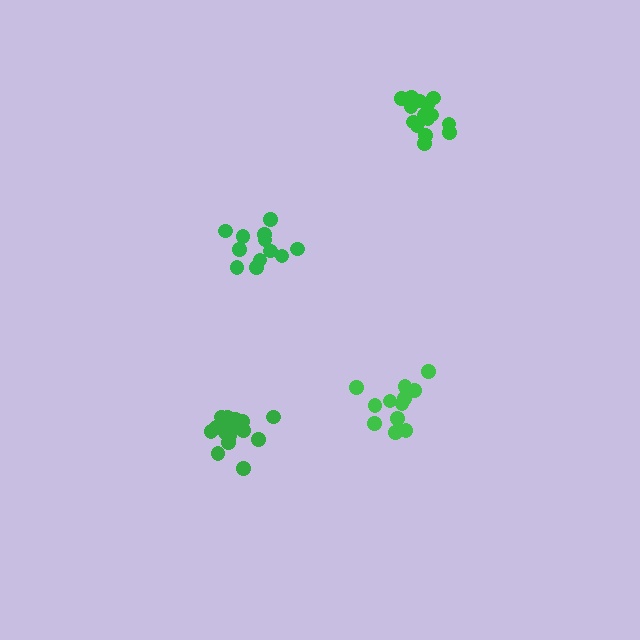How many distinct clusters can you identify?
There are 4 distinct clusters.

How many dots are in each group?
Group 1: 13 dots, Group 2: 17 dots, Group 3: 17 dots, Group 4: 12 dots (59 total).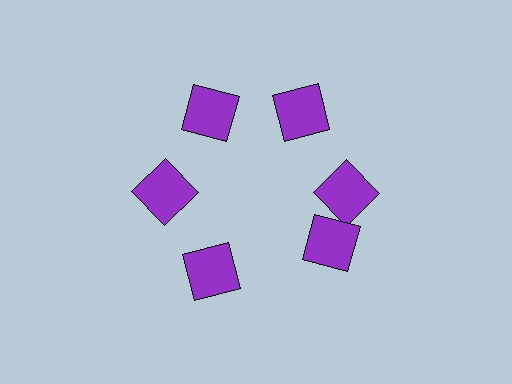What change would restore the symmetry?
The symmetry would be restored by rotating it back into even spacing with its neighbors so that all 6 squares sit at equal angles and equal distance from the center.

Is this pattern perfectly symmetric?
No. The 6 purple squares are arranged in a ring, but one element near the 5 o'clock position is rotated out of alignment along the ring, breaking the 6-fold rotational symmetry.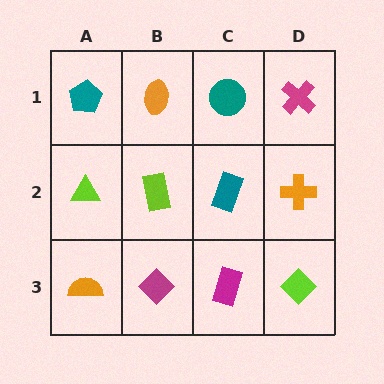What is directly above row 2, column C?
A teal circle.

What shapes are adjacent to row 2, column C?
A teal circle (row 1, column C), a magenta rectangle (row 3, column C), a lime rectangle (row 2, column B), an orange cross (row 2, column D).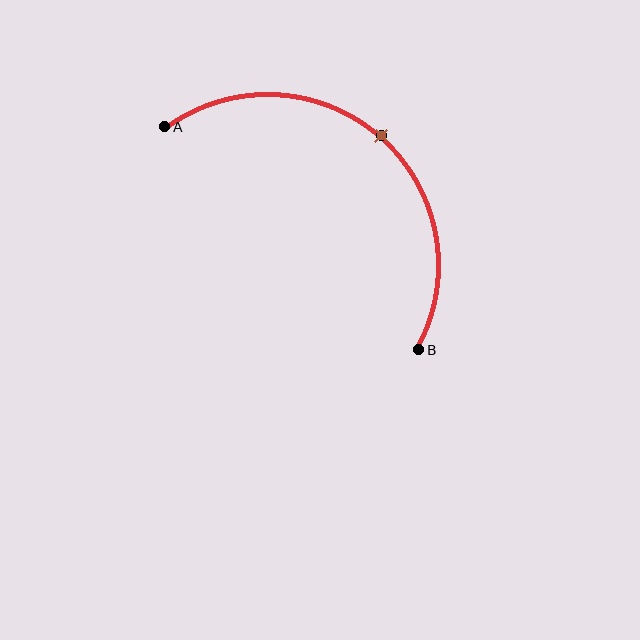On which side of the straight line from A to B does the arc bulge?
The arc bulges above and to the right of the straight line connecting A and B.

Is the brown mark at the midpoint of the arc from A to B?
Yes. The brown mark lies on the arc at equal arc-length from both A and B — it is the arc midpoint.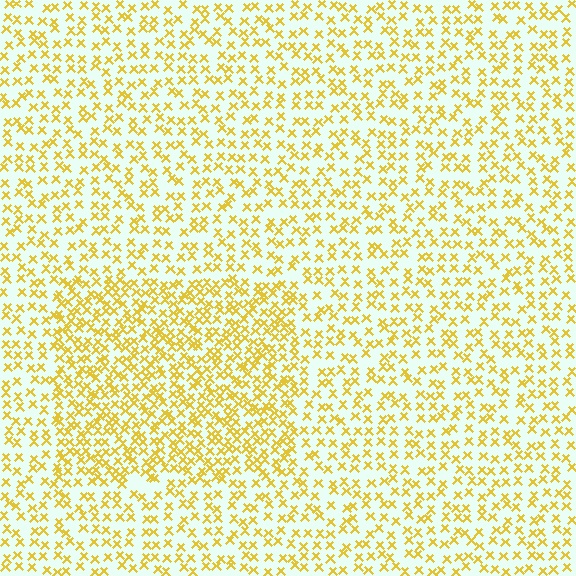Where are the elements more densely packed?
The elements are more densely packed inside the rectangle boundary.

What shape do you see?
I see a rectangle.